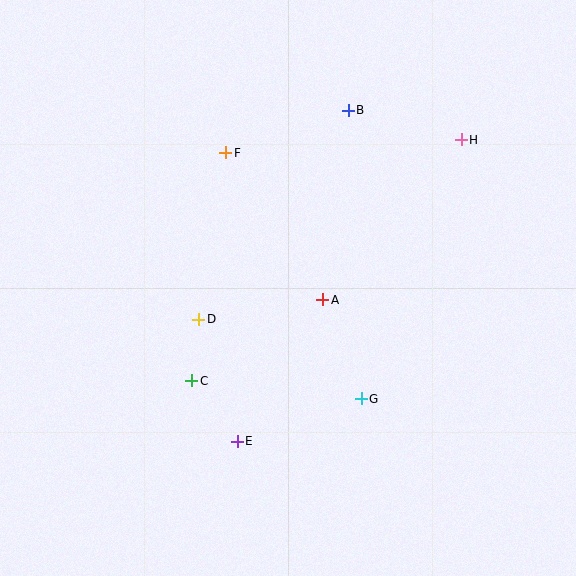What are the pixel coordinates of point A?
Point A is at (323, 300).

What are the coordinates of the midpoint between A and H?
The midpoint between A and H is at (392, 220).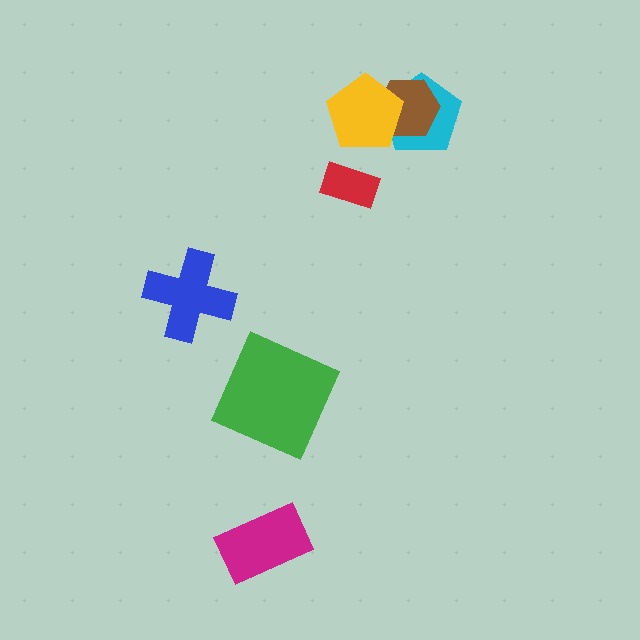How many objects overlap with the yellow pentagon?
2 objects overlap with the yellow pentagon.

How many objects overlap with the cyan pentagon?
2 objects overlap with the cyan pentagon.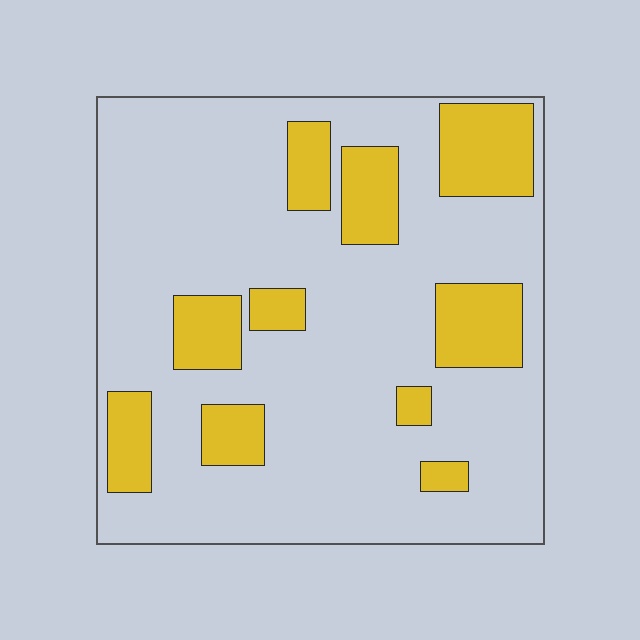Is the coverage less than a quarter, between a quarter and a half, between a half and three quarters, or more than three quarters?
Less than a quarter.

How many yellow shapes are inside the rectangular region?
10.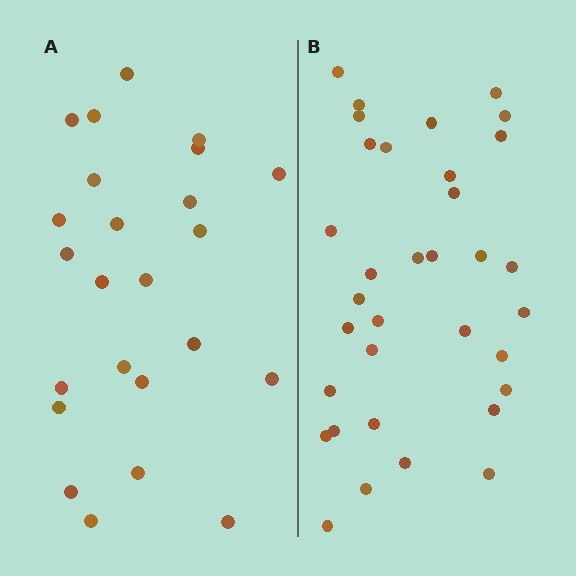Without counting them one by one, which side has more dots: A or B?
Region B (the right region) has more dots.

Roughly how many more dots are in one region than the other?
Region B has roughly 10 or so more dots than region A.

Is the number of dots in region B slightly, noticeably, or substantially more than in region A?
Region B has noticeably more, but not dramatically so. The ratio is roughly 1.4 to 1.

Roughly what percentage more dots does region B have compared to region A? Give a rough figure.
About 40% more.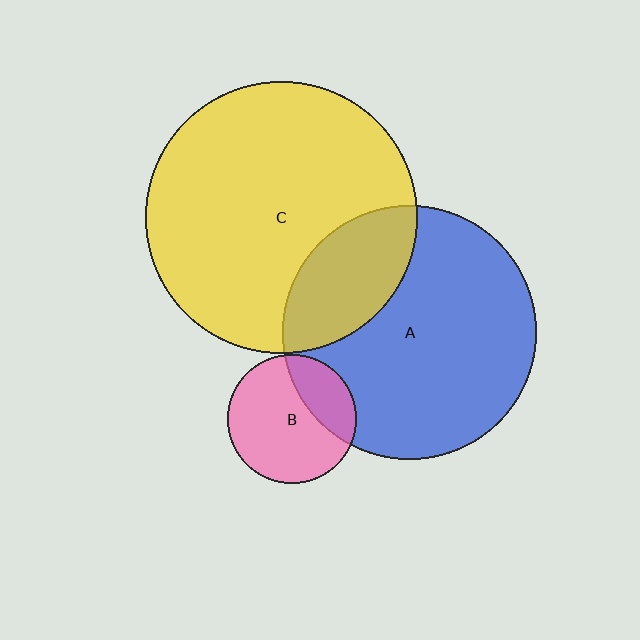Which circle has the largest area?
Circle C (yellow).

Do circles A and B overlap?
Yes.